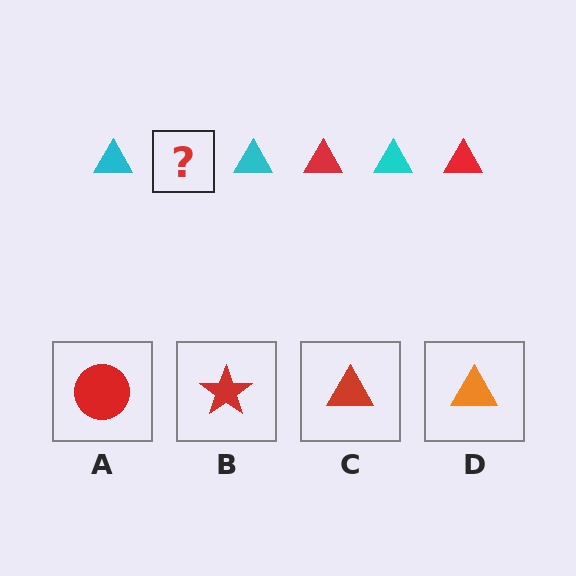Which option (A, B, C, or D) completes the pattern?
C.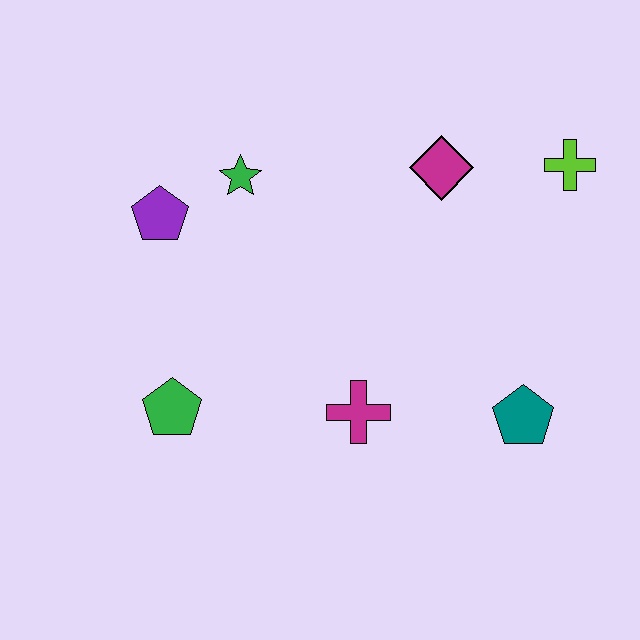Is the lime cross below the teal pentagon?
No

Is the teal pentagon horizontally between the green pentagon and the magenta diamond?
No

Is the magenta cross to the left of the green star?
No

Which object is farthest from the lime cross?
The green pentagon is farthest from the lime cross.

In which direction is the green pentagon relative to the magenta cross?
The green pentagon is to the left of the magenta cross.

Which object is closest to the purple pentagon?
The green star is closest to the purple pentagon.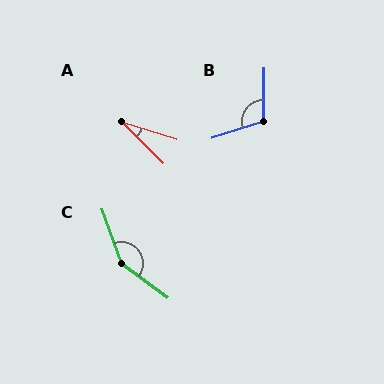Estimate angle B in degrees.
Approximately 108 degrees.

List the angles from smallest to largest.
A (27°), B (108°), C (146°).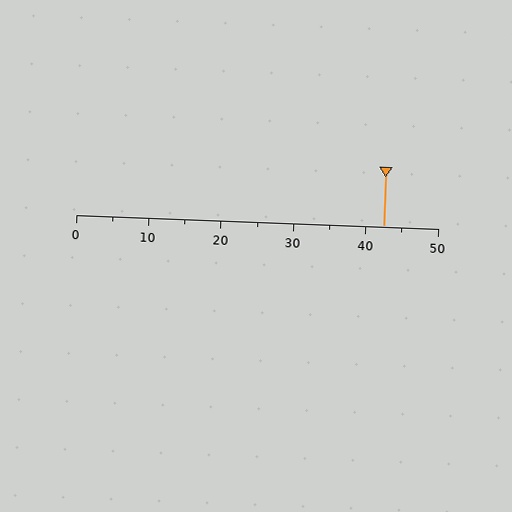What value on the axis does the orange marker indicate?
The marker indicates approximately 42.5.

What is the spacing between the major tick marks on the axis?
The major ticks are spaced 10 apart.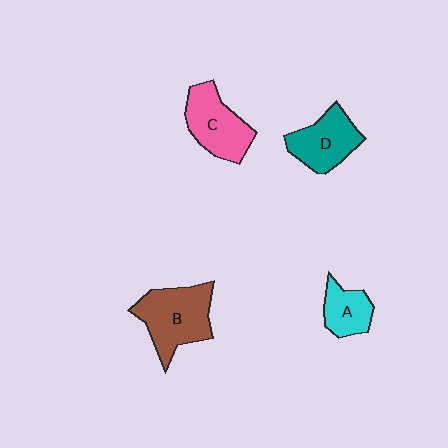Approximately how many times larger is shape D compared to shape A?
Approximately 1.5 times.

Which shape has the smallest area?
Shape A (cyan).